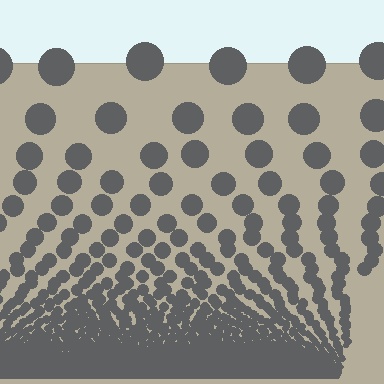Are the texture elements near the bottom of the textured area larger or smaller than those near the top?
Smaller. The gradient is inverted — elements near the bottom are smaller and denser.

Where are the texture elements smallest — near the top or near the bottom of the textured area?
Near the bottom.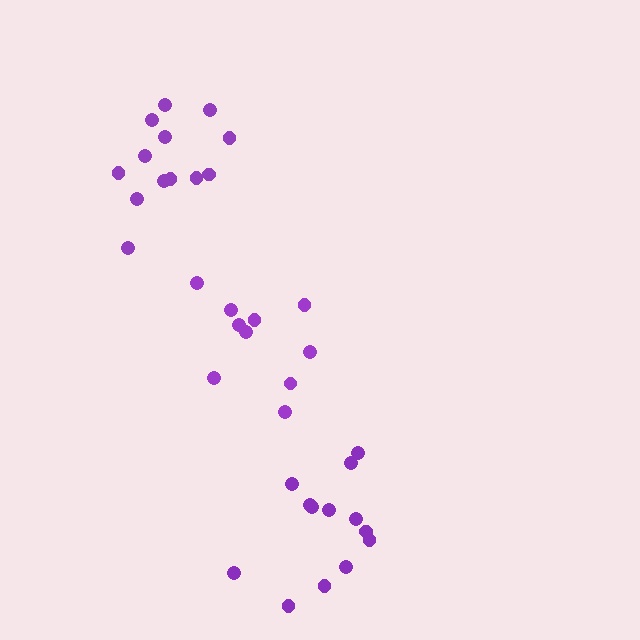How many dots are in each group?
Group 1: 10 dots, Group 2: 13 dots, Group 3: 13 dots (36 total).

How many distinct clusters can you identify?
There are 3 distinct clusters.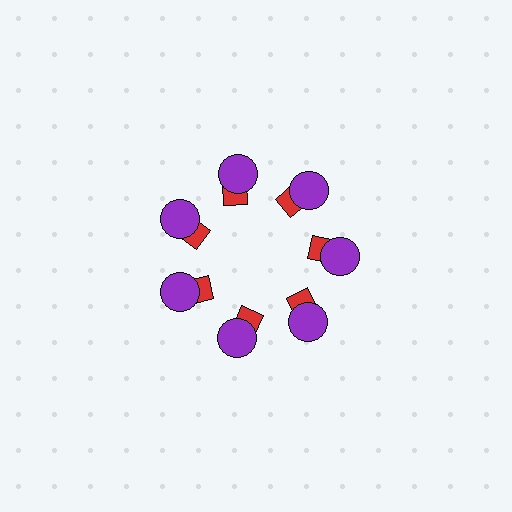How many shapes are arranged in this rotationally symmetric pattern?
There are 14 shapes, arranged in 7 groups of 2.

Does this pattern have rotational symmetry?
Yes, this pattern has 7-fold rotational symmetry. It looks the same after rotating 51 degrees around the center.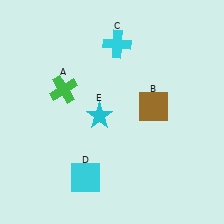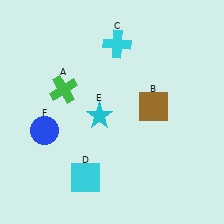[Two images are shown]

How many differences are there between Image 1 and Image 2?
There is 1 difference between the two images.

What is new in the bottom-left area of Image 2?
A blue circle (F) was added in the bottom-left area of Image 2.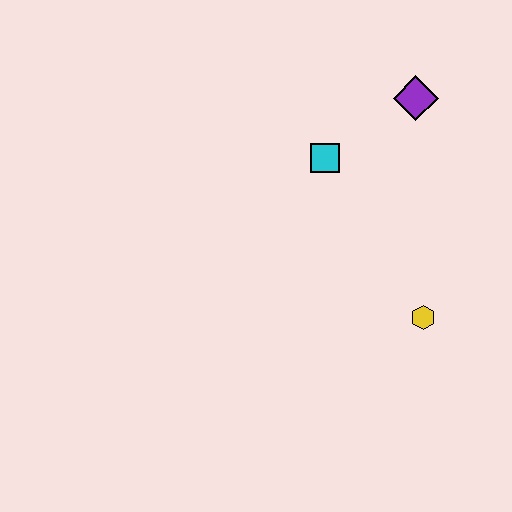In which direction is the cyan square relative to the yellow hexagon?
The cyan square is above the yellow hexagon.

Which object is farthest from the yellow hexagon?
The purple diamond is farthest from the yellow hexagon.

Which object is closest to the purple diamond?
The cyan square is closest to the purple diamond.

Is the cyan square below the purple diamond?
Yes